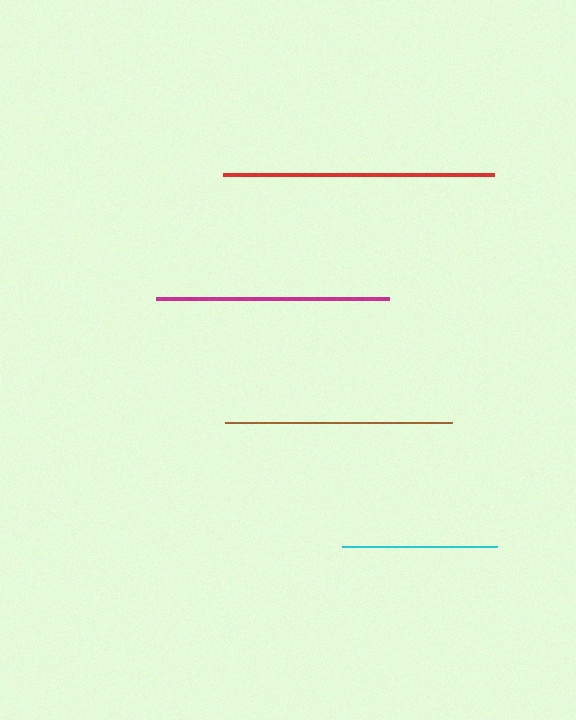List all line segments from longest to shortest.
From longest to shortest: red, magenta, brown, cyan.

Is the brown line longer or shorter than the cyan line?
The brown line is longer than the cyan line.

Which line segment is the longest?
The red line is the longest at approximately 270 pixels.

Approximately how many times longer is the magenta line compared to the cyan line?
The magenta line is approximately 1.5 times the length of the cyan line.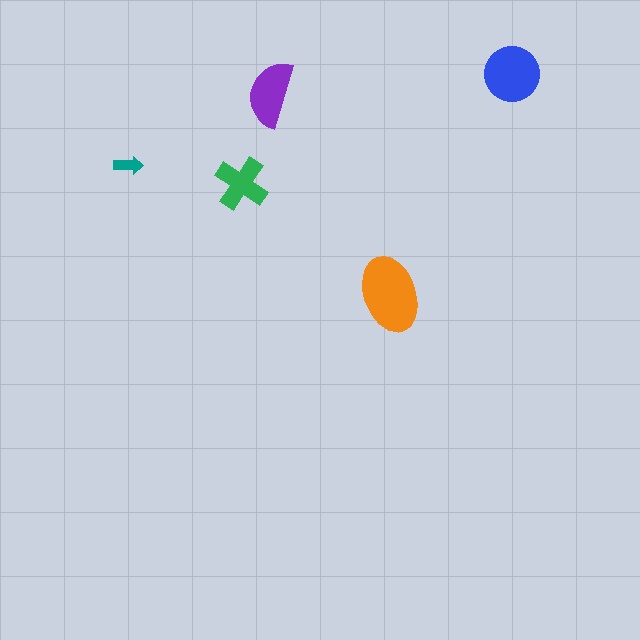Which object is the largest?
The orange ellipse.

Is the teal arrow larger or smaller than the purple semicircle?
Smaller.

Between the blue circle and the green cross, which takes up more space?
The blue circle.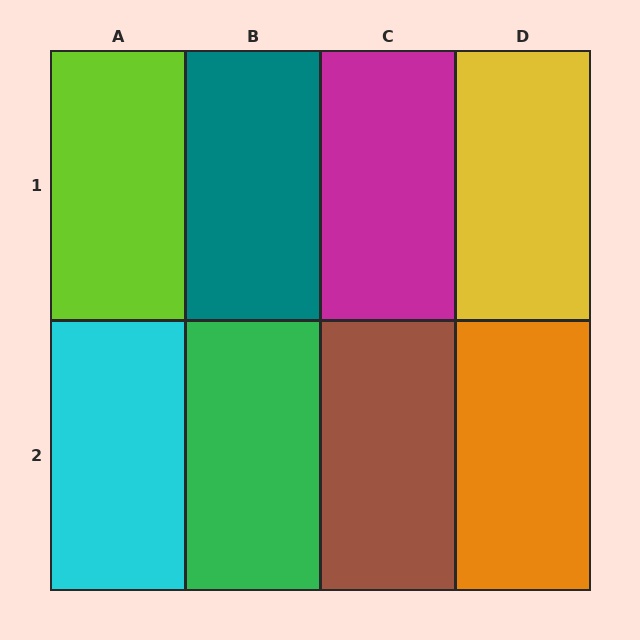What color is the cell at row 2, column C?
Brown.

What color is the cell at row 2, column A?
Cyan.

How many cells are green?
1 cell is green.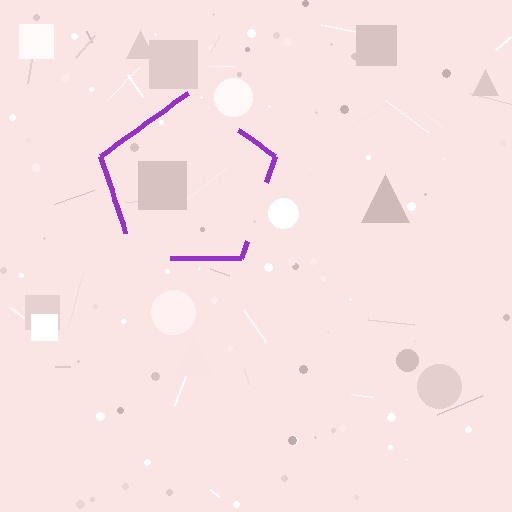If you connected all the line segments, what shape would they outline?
They would outline a pentagon.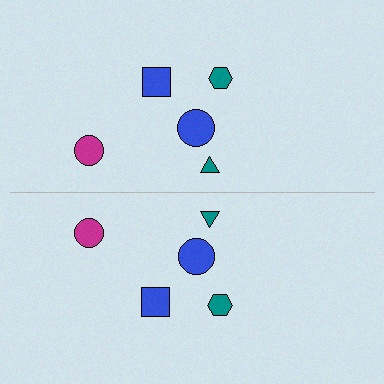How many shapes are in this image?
There are 10 shapes in this image.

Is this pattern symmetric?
Yes, this pattern has bilateral (reflection) symmetry.